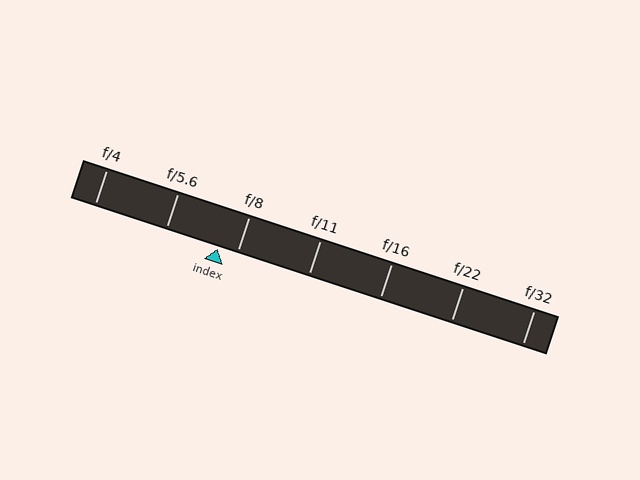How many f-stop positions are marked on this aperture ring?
There are 7 f-stop positions marked.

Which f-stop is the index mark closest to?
The index mark is closest to f/8.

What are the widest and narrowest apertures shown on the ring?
The widest aperture shown is f/4 and the narrowest is f/32.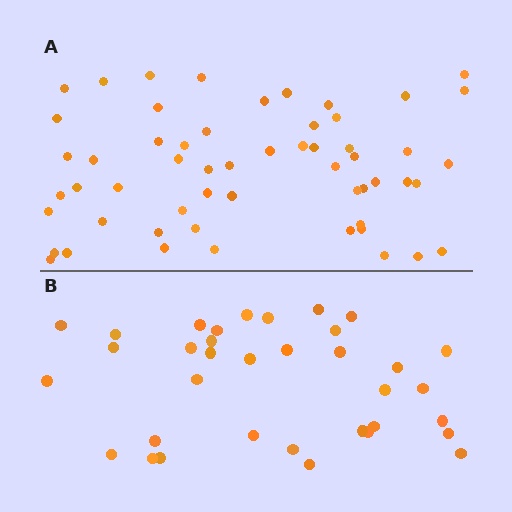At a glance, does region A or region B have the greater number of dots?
Region A (the top region) has more dots.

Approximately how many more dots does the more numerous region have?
Region A has approximately 20 more dots than region B.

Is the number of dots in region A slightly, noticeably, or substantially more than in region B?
Region A has substantially more. The ratio is roughly 1.6 to 1.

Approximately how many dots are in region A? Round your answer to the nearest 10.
About 60 dots. (The exact count is 56, which rounds to 60.)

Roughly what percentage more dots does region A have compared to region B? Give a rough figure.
About 60% more.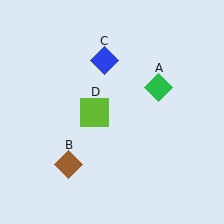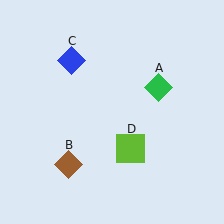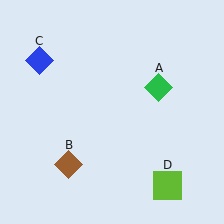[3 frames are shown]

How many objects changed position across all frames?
2 objects changed position: blue diamond (object C), lime square (object D).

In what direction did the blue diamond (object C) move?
The blue diamond (object C) moved left.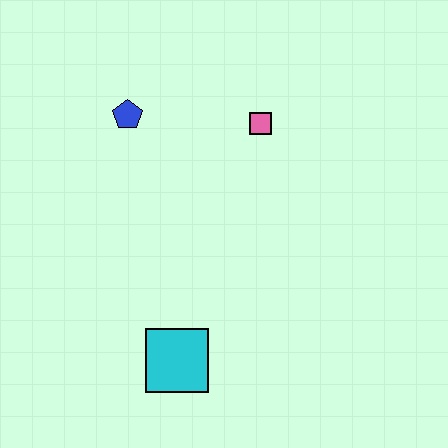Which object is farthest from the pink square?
The cyan square is farthest from the pink square.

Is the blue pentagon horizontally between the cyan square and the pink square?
No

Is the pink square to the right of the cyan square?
Yes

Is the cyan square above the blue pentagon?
No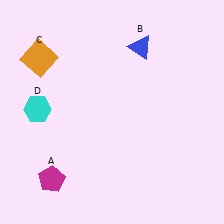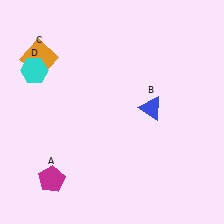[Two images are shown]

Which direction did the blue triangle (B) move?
The blue triangle (B) moved down.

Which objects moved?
The objects that moved are: the blue triangle (B), the cyan hexagon (D).